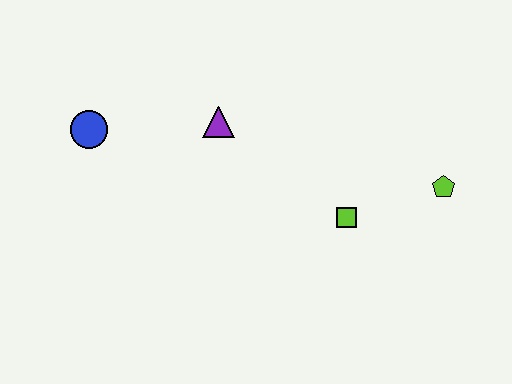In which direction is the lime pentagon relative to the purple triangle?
The lime pentagon is to the right of the purple triangle.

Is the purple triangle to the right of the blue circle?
Yes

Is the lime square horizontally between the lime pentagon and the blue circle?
Yes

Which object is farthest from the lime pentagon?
The blue circle is farthest from the lime pentagon.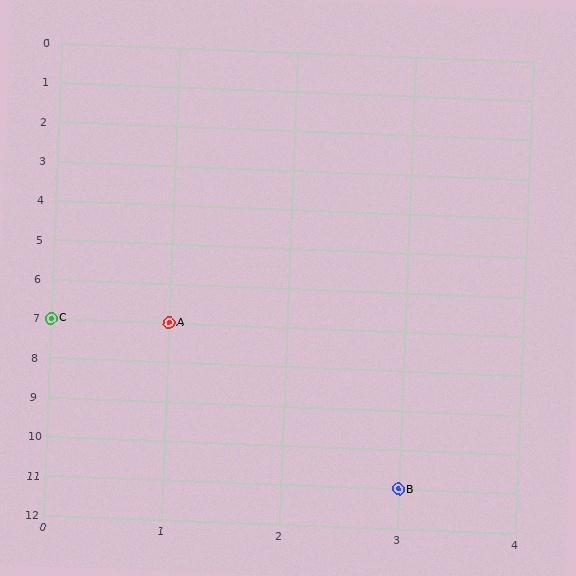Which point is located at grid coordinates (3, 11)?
Point B is at (3, 11).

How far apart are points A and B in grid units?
Points A and B are 2 columns and 4 rows apart (about 4.5 grid units diagonally).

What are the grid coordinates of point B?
Point B is at grid coordinates (3, 11).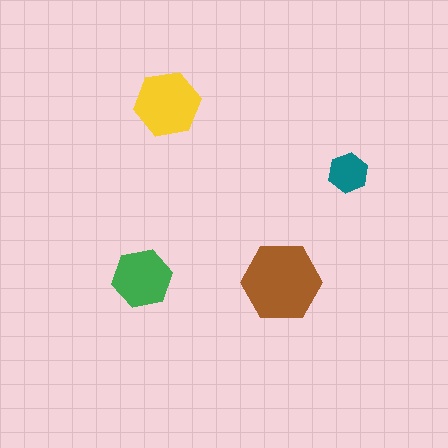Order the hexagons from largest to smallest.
the brown one, the yellow one, the green one, the teal one.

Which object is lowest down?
The brown hexagon is bottommost.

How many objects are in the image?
There are 4 objects in the image.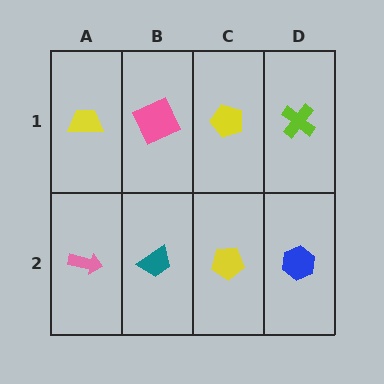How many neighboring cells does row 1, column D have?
2.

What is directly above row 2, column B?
A pink square.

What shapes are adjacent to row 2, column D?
A lime cross (row 1, column D), a yellow pentagon (row 2, column C).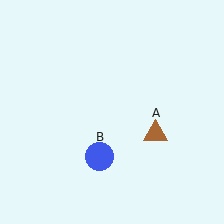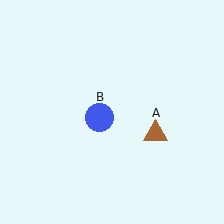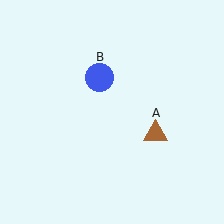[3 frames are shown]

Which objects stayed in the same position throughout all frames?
Brown triangle (object A) remained stationary.